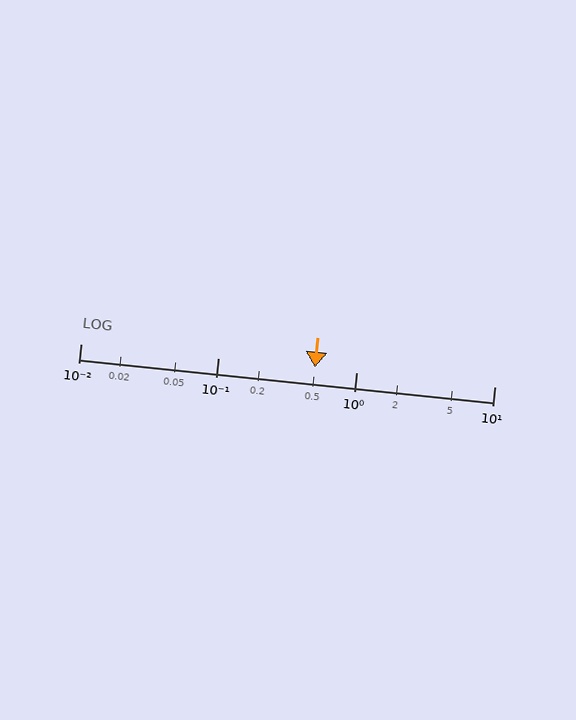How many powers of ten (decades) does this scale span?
The scale spans 3 decades, from 0.01 to 10.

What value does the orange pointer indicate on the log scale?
The pointer indicates approximately 0.5.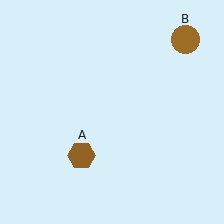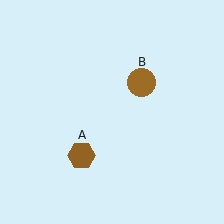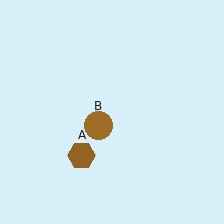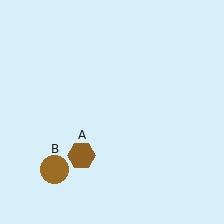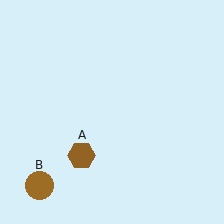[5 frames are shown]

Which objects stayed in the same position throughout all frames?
Brown hexagon (object A) remained stationary.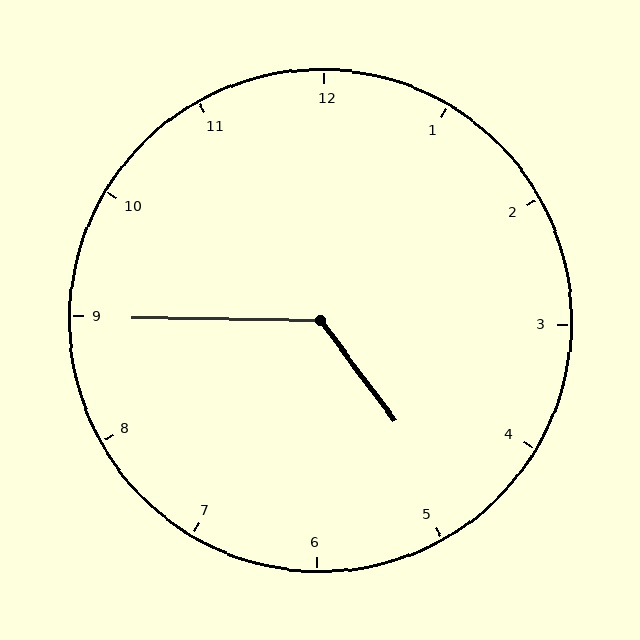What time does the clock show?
4:45.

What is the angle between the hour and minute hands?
Approximately 128 degrees.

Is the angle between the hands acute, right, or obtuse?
It is obtuse.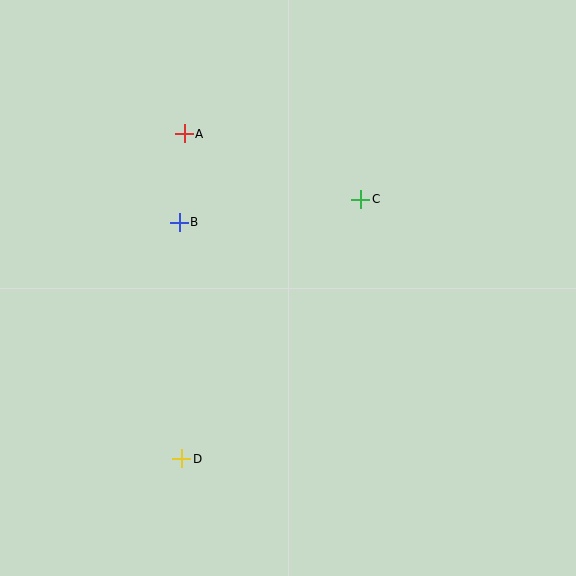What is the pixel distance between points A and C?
The distance between A and C is 189 pixels.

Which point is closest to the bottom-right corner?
Point D is closest to the bottom-right corner.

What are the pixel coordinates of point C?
Point C is at (361, 199).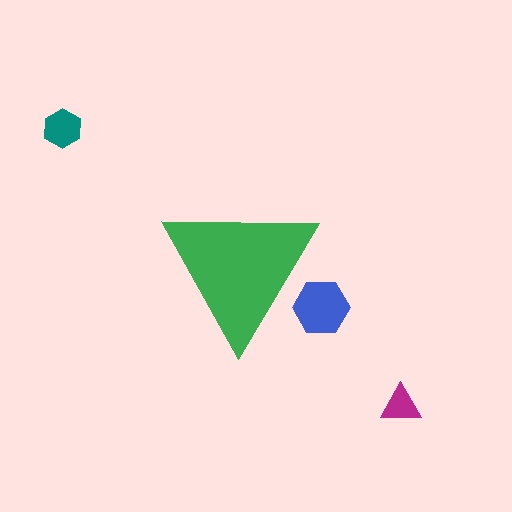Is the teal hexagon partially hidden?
No, the teal hexagon is fully visible.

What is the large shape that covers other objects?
A green triangle.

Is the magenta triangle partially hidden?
No, the magenta triangle is fully visible.